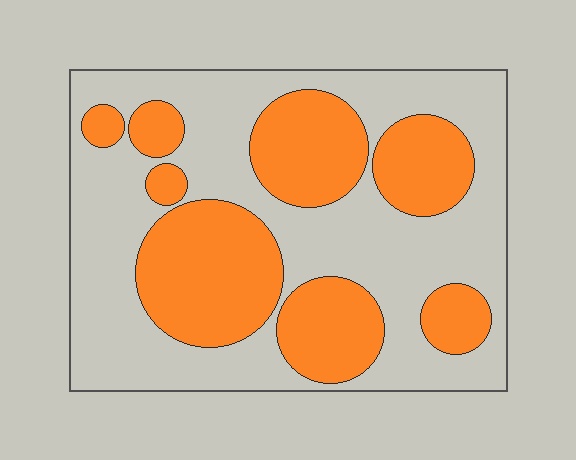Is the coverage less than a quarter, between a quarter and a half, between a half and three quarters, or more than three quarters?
Between a quarter and a half.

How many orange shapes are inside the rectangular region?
8.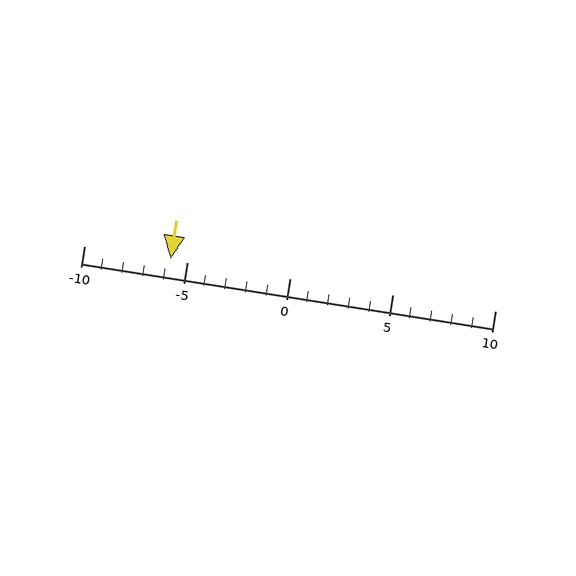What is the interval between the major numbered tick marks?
The major tick marks are spaced 5 units apart.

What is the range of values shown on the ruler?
The ruler shows values from -10 to 10.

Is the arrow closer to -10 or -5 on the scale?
The arrow is closer to -5.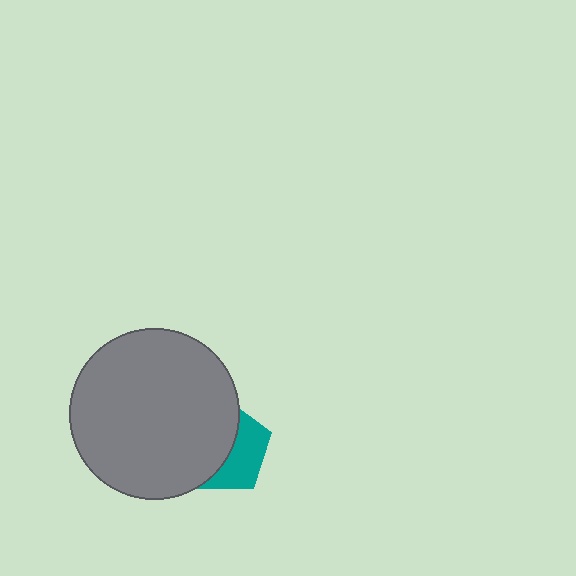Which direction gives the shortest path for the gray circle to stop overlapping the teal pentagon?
Moving left gives the shortest separation.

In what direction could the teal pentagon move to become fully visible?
The teal pentagon could move right. That would shift it out from behind the gray circle entirely.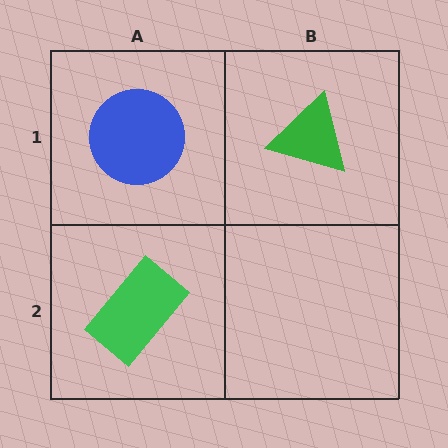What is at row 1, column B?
A green triangle.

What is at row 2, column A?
A green rectangle.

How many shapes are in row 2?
1 shape.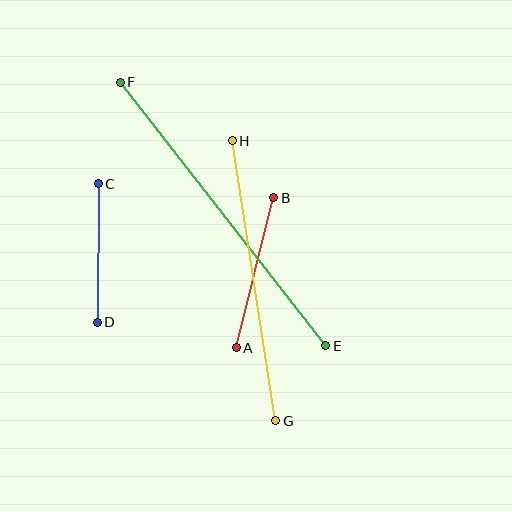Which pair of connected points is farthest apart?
Points E and F are farthest apart.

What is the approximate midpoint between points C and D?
The midpoint is at approximately (98, 253) pixels.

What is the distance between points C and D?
The distance is approximately 138 pixels.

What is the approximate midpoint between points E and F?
The midpoint is at approximately (223, 214) pixels.